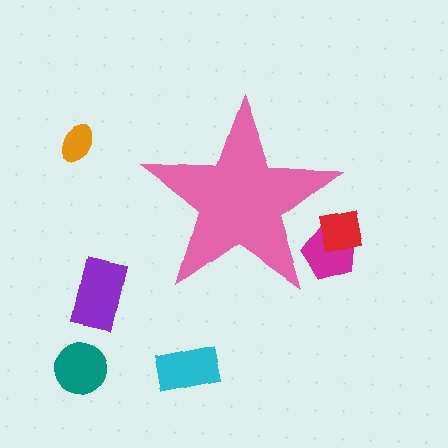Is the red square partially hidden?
Yes, the red square is partially hidden behind the pink star.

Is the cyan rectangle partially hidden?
No, the cyan rectangle is fully visible.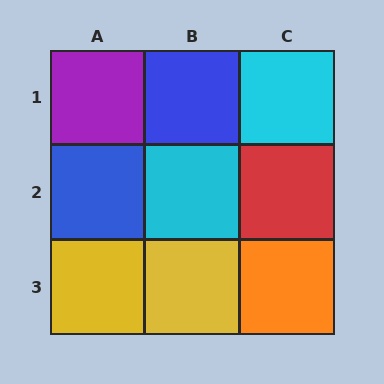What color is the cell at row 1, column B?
Blue.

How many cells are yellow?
2 cells are yellow.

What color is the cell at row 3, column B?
Yellow.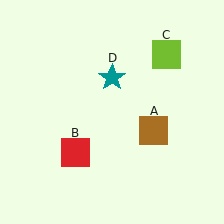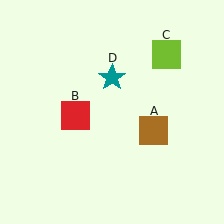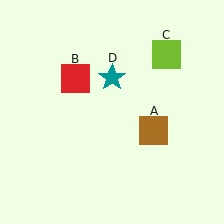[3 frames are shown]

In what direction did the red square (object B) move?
The red square (object B) moved up.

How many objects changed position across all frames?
1 object changed position: red square (object B).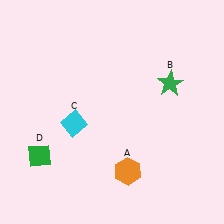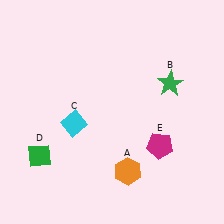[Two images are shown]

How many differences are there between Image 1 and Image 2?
There is 1 difference between the two images.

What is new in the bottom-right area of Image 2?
A magenta pentagon (E) was added in the bottom-right area of Image 2.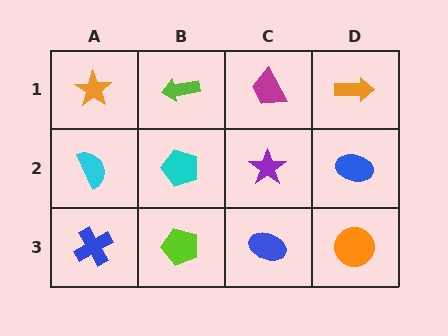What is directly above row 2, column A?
An orange star.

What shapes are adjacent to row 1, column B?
A cyan pentagon (row 2, column B), an orange star (row 1, column A), a magenta trapezoid (row 1, column C).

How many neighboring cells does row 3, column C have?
3.